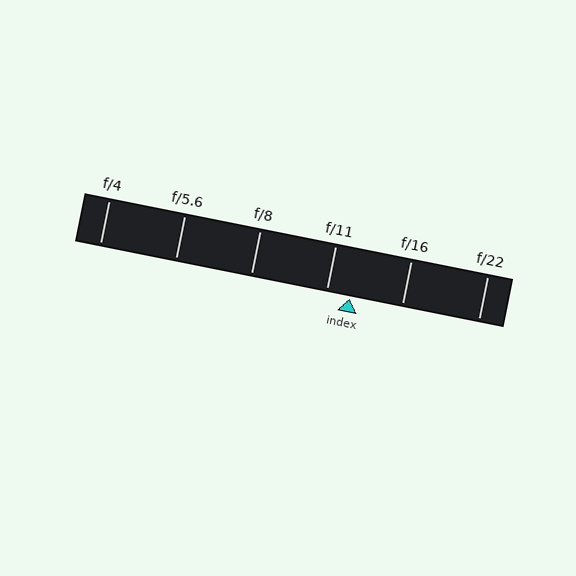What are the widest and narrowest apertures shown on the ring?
The widest aperture shown is f/4 and the narrowest is f/22.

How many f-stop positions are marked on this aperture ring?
There are 6 f-stop positions marked.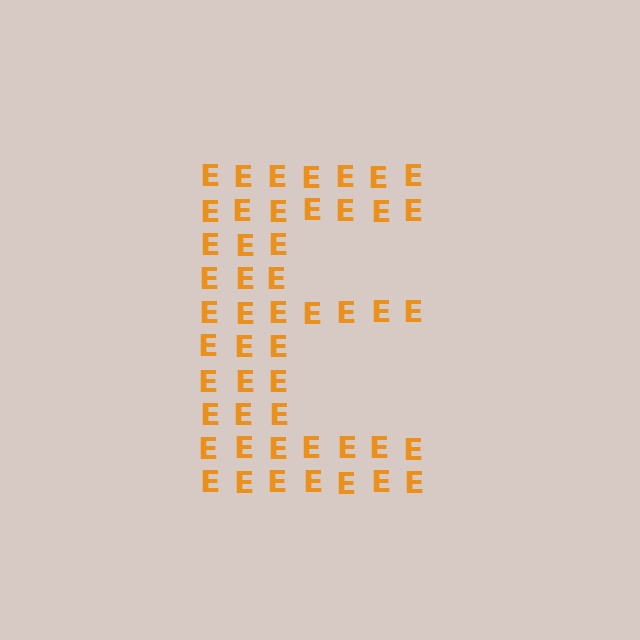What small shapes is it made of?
It is made of small letter E's.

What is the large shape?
The large shape is the letter E.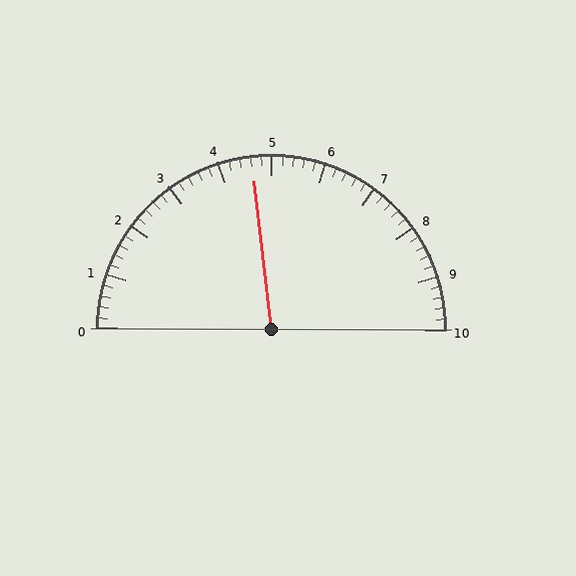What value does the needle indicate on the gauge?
The needle indicates approximately 4.6.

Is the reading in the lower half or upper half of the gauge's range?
The reading is in the lower half of the range (0 to 10).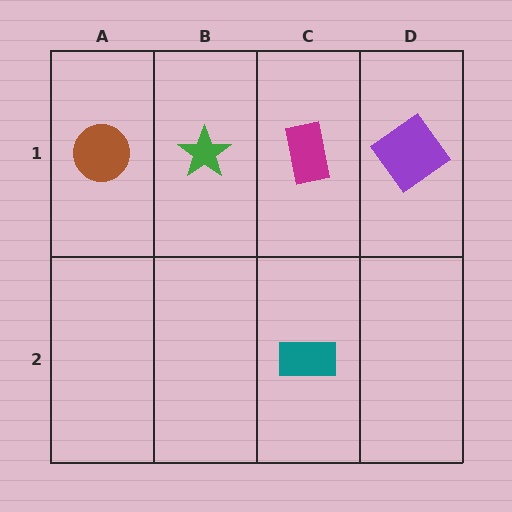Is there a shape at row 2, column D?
No, that cell is empty.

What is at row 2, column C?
A teal rectangle.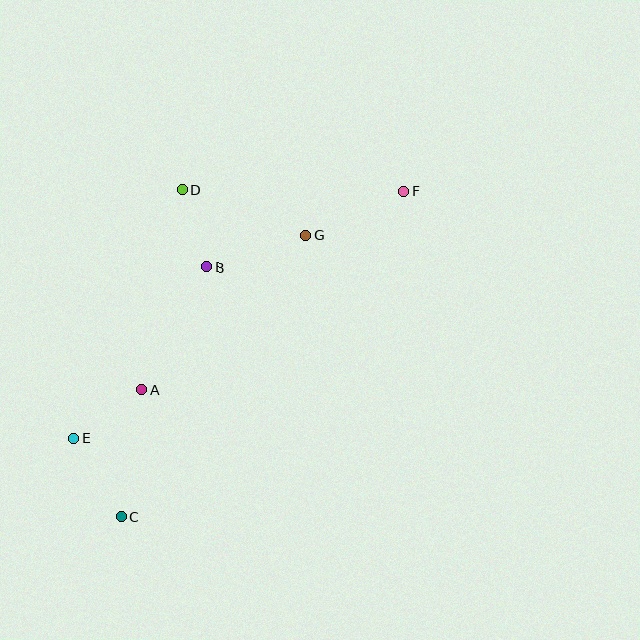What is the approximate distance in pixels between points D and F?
The distance between D and F is approximately 222 pixels.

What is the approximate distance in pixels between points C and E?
The distance between C and E is approximately 92 pixels.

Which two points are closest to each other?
Points B and D are closest to each other.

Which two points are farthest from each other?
Points C and F are farthest from each other.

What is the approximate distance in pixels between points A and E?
The distance between A and E is approximately 83 pixels.